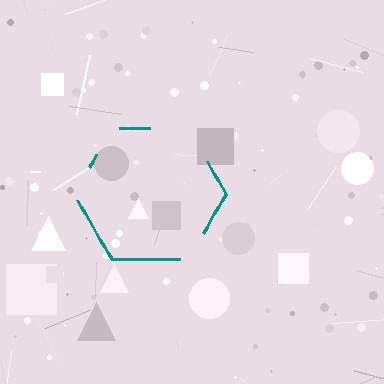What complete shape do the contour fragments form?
The contour fragments form a hexagon.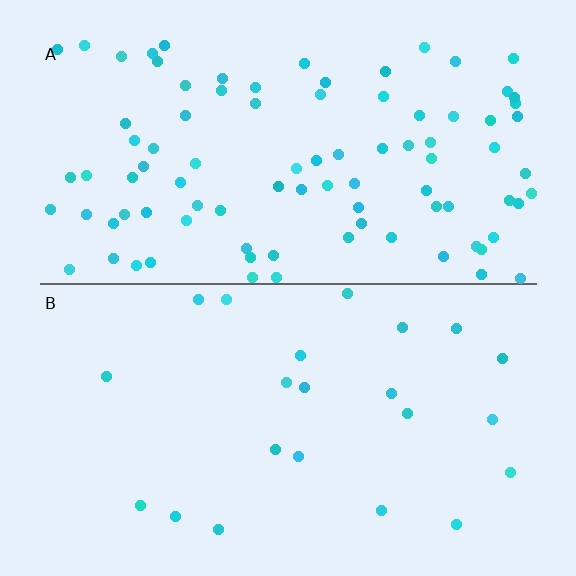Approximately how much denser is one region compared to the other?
Approximately 4.0× — region A over region B.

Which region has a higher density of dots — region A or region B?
A (the top).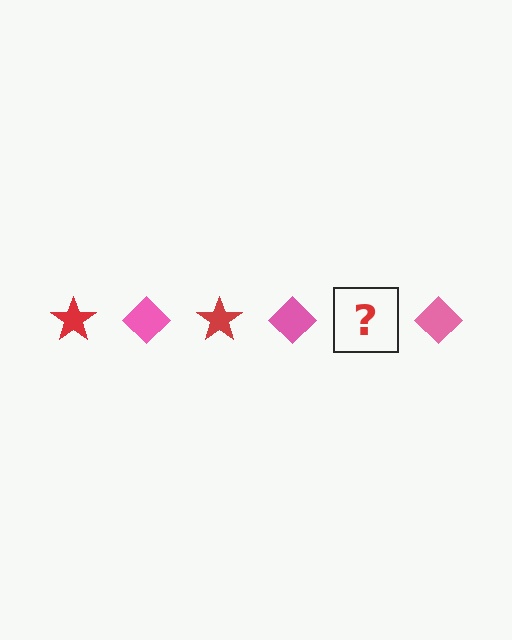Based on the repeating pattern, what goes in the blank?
The blank should be a red star.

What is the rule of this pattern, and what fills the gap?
The rule is that the pattern alternates between red star and pink diamond. The gap should be filled with a red star.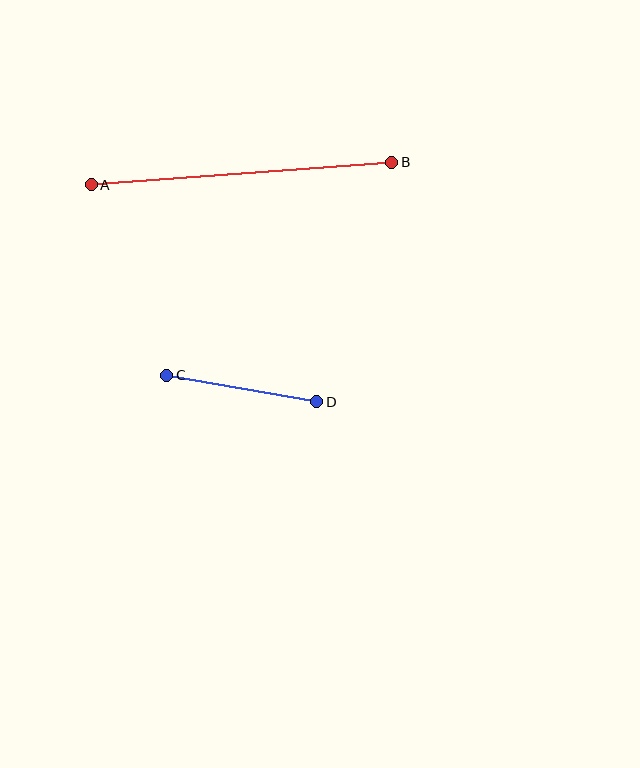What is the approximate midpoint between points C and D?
The midpoint is at approximately (242, 389) pixels.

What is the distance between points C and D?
The distance is approximately 152 pixels.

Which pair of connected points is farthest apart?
Points A and B are farthest apart.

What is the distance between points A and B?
The distance is approximately 301 pixels.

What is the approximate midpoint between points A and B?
The midpoint is at approximately (241, 174) pixels.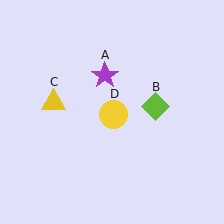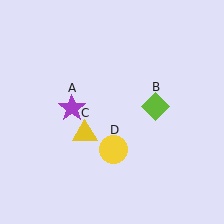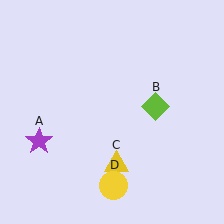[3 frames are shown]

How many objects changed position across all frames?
3 objects changed position: purple star (object A), yellow triangle (object C), yellow circle (object D).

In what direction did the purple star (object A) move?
The purple star (object A) moved down and to the left.